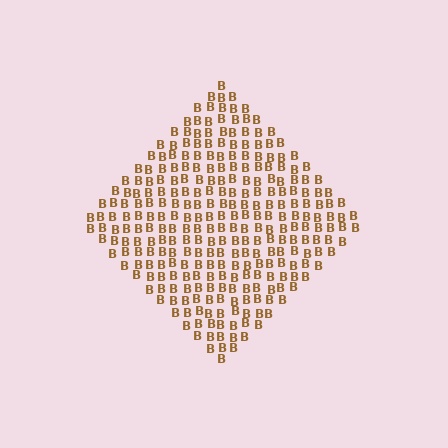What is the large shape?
The large shape is a diamond.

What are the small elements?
The small elements are letter B's.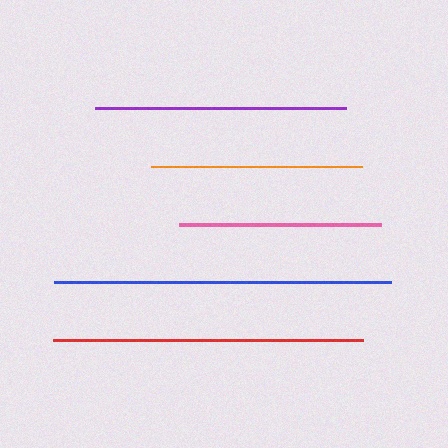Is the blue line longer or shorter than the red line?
The blue line is longer than the red line.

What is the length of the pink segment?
The pink segment is approximately 202 pixels long.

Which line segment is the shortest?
The pink line is the shortest at approximately 202 pixels.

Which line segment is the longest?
The blue line is the longest at approximately 337 pixels.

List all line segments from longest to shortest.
From longest to shortest: blue, red, purple, orange, pink.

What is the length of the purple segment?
The purple segment is approximately 251 pixels long.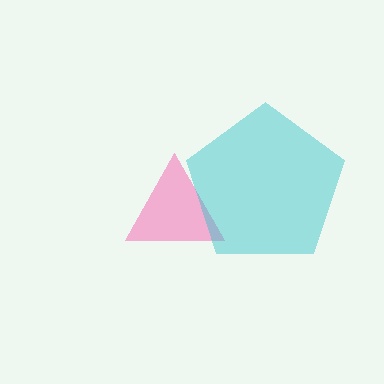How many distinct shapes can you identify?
There are 2 distinct shapes: a pink triangle, a cyan pentagon.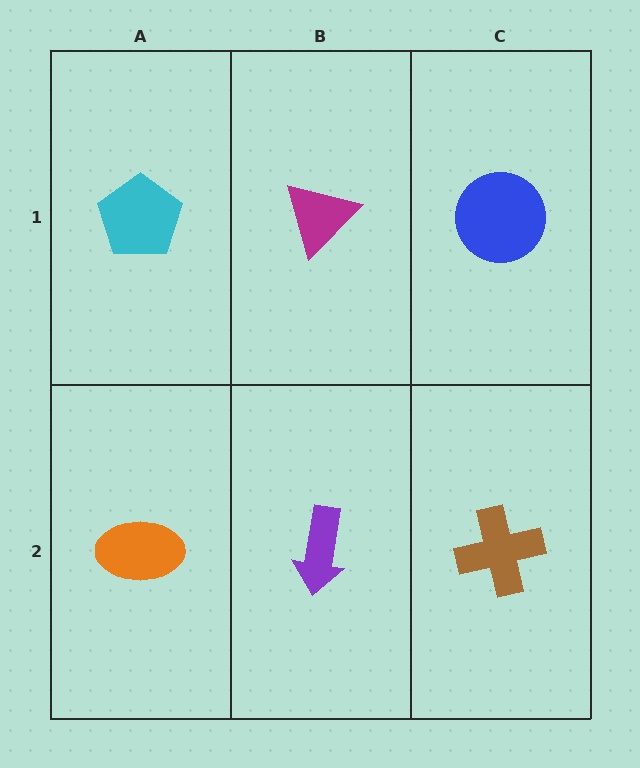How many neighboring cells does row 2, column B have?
3.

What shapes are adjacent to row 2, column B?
A magenta triangle (row 1, column B), an orange ellipse (row 2, column A), a brown cross (row 2, column C).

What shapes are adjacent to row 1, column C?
A brown cross (row 2, column C), a magenta triangle (row 1, column B).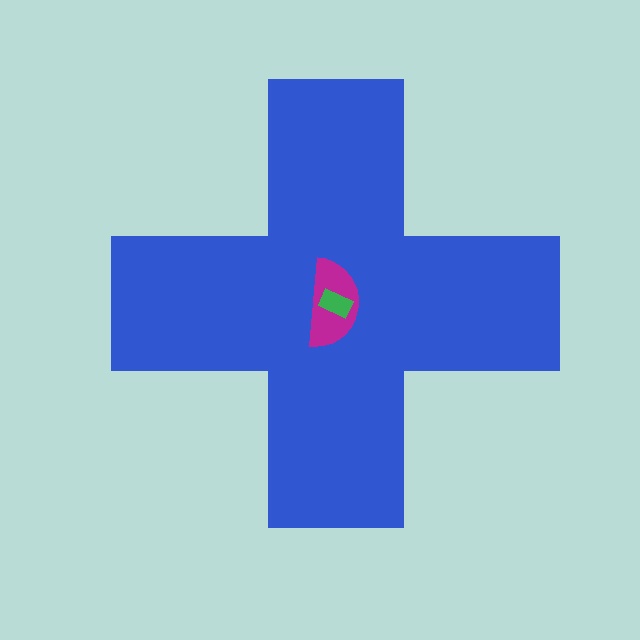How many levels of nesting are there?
3.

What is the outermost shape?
The blue cross.